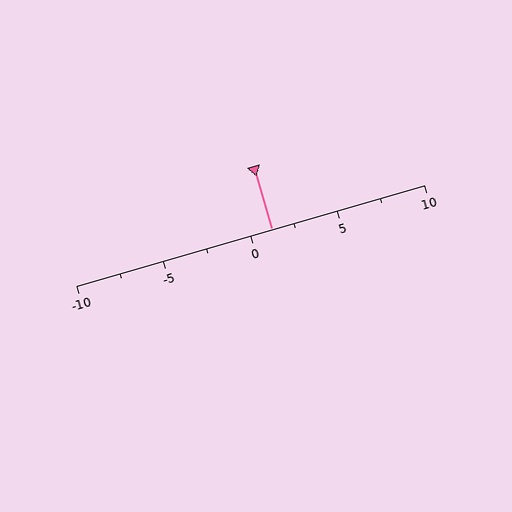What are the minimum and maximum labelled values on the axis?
The axis runs from -10 to 10.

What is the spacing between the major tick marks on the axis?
The major ticks are spaced 5 apart.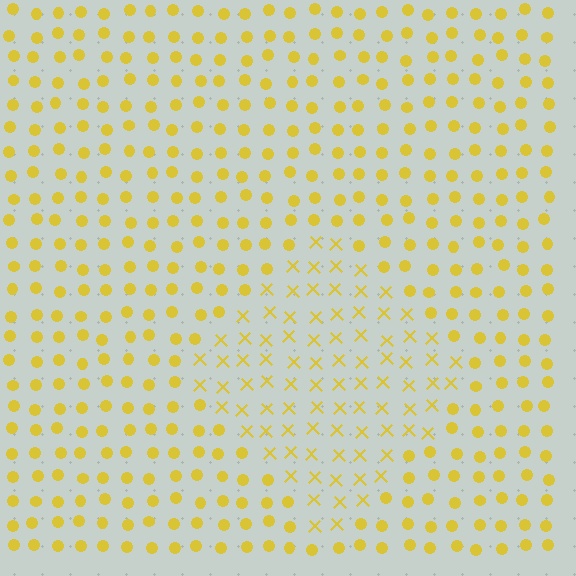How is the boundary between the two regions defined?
The boundary is defined by a change in element shape: X marks inside vs. circles outside. All elements share the same color and spacing.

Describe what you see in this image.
The image is filled with small yellow elements arranged in a uniform grid. A diamond-shaped region contains X marks, while the surrounding area contains circles. The boundary is defined purely by the change in element shape.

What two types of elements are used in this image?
The image uses X marks inside the diamond region and circles outside it.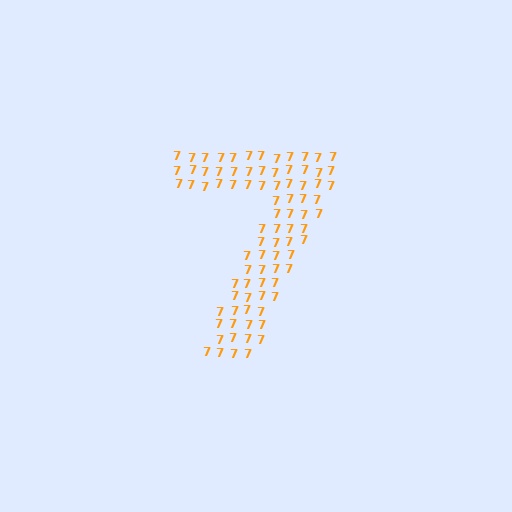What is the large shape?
The large shape is the digit 7.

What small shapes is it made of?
It is made of small digit 7's.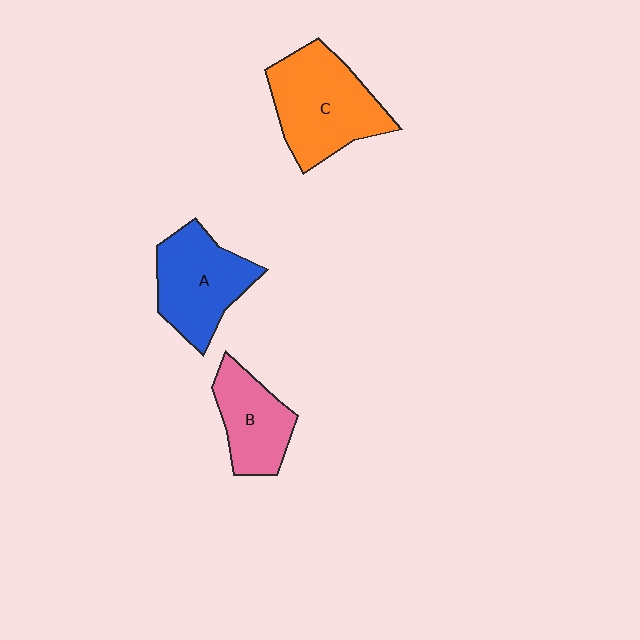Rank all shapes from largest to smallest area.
From largest to smallest: C (orange), A (blue), B (pink).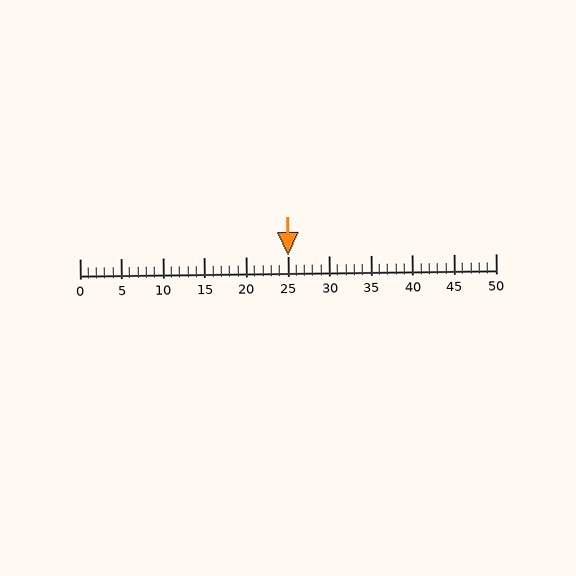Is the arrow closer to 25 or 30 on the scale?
The arrow is closer to 25.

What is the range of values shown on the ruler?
The ruler shows values from 0 to 50.